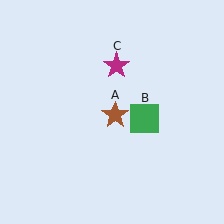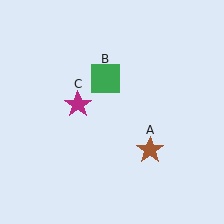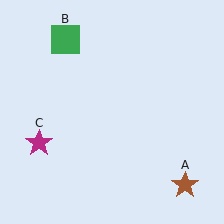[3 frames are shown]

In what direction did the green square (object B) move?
The green square (object B) moved up and to the left.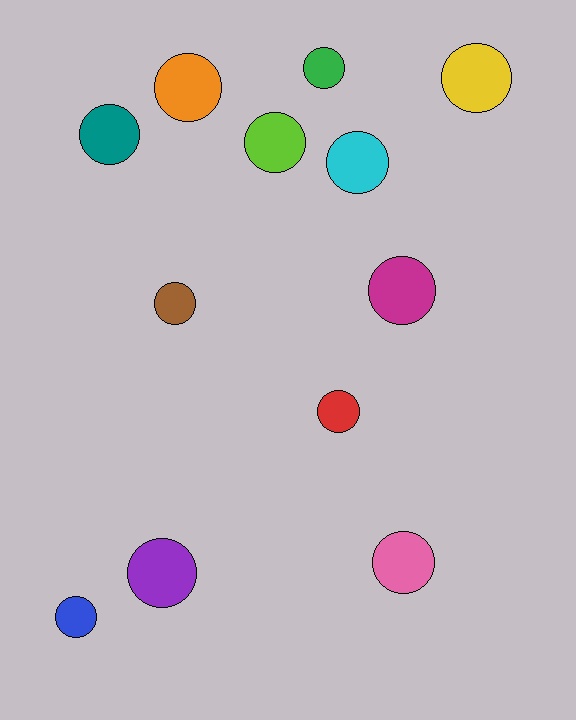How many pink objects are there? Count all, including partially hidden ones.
There is 1 pink object.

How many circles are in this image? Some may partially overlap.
There are 12 circles.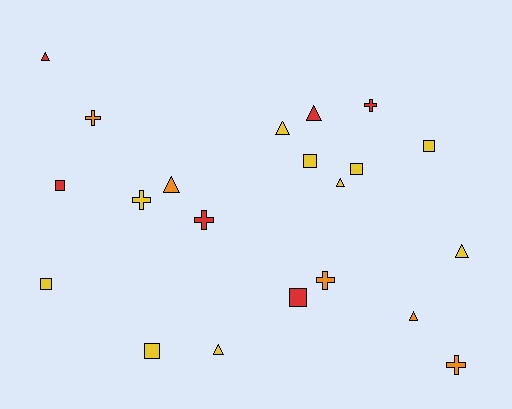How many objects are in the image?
There are 21 objects.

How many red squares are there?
There are 2 red squares.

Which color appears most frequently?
Yellow, with 10 objects.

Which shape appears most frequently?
Triangle, with 8 objects.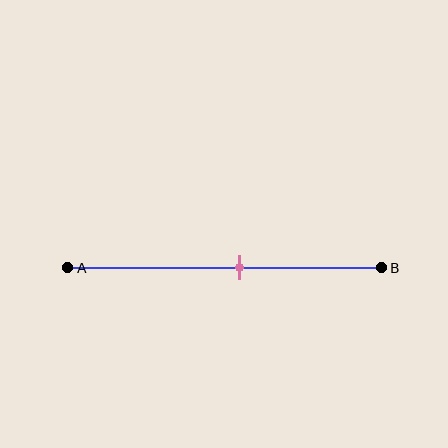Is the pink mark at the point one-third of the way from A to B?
No, the mark is at about 55% from A, not at the 33% one-third point.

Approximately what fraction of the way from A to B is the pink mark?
The pink mark is approximately 55% of the way from A to B.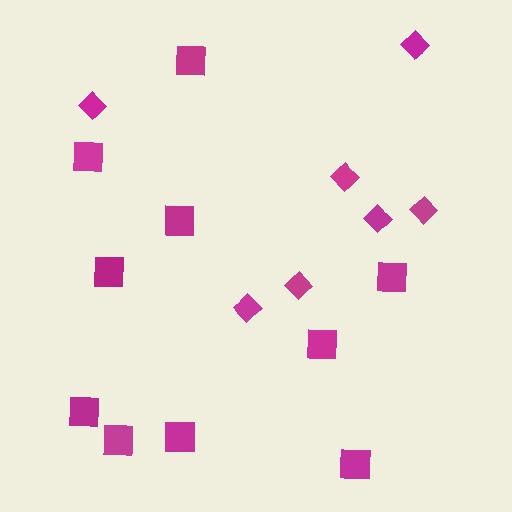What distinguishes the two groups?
There are 2 groups: one group of diamonds (7) and one group of squares (10).